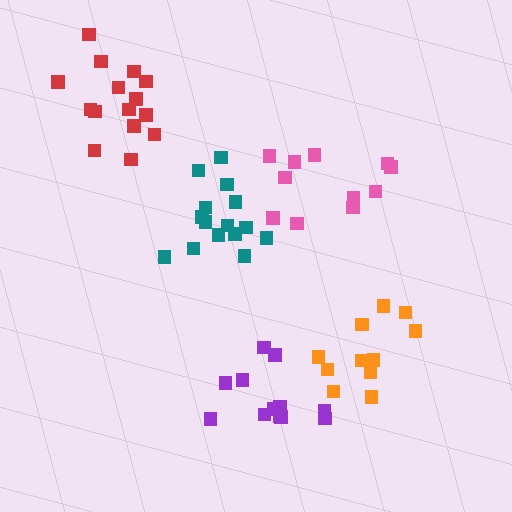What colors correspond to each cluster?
The clusters are colored: teal, orange, pink, red, purple.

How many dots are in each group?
Group 1: 15 dots, Group 2: 11 dots, Group 3: 11 dots, Group 4: 15 dots, Group 5: 12 dots (64 total).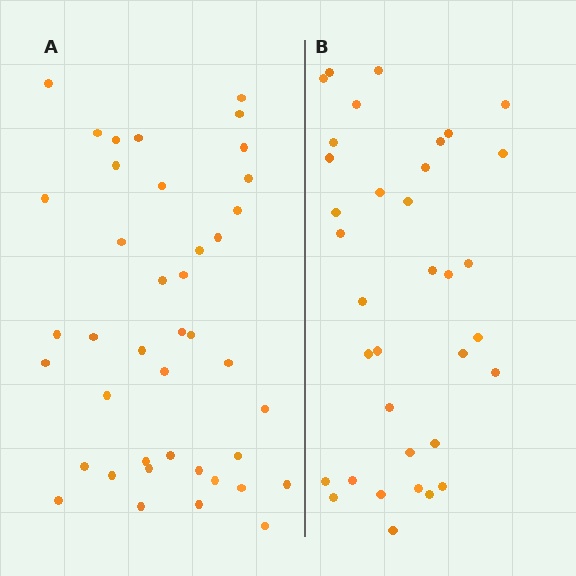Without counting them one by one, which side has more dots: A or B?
Region A (the left region) has more dots.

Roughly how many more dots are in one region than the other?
Region A has about 6 more dots than region B.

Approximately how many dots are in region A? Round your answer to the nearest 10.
About 40 dots. (The exact count is 41, which rounds to 40.)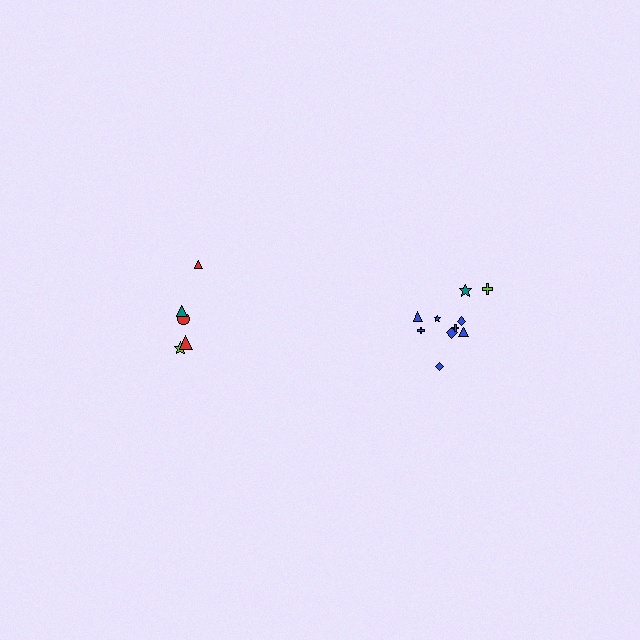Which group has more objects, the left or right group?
The right group.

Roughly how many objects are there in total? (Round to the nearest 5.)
Roughly 15 objects in total.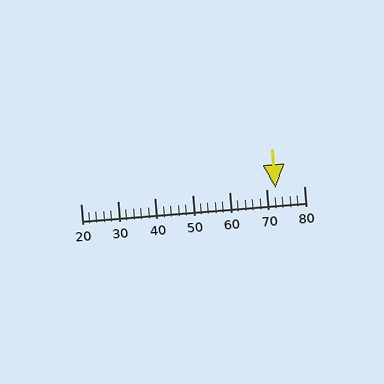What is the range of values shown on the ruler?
The ruler shows values from 20 to 80.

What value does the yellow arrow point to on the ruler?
The yellow arrow points to approximately 72.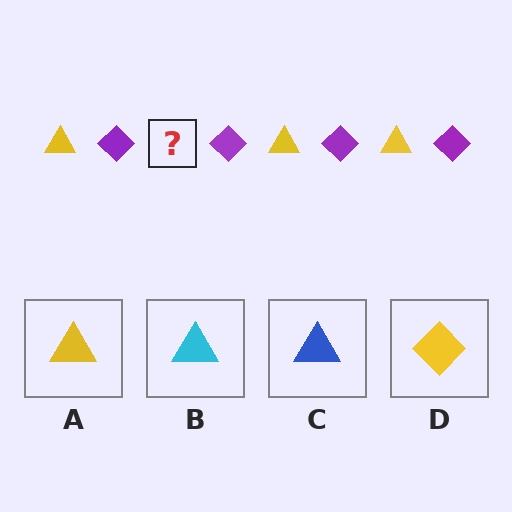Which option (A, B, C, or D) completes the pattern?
A.